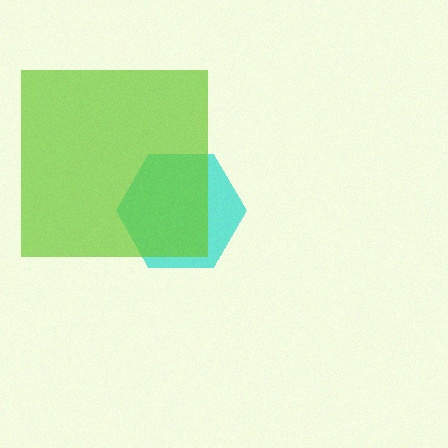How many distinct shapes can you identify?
There are 2 distinct shapes: a cyan hexagon, a lime square.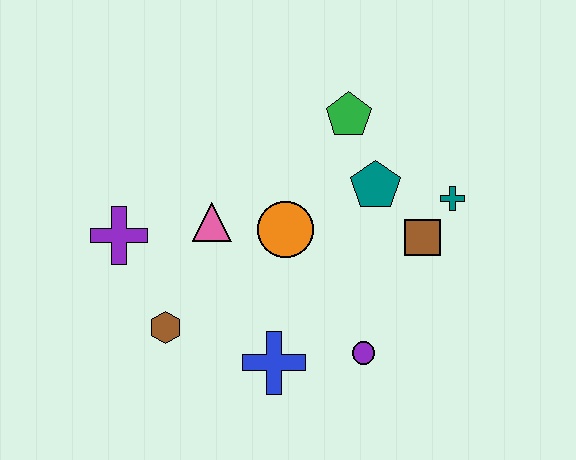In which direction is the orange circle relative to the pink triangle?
The orange circle is to the right of the pink triangle.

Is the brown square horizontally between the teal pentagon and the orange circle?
No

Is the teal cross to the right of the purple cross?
Yes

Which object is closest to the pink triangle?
The orange circle is closest to the pink triangle.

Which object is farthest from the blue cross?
The green pentagon is farthest from the blue cross.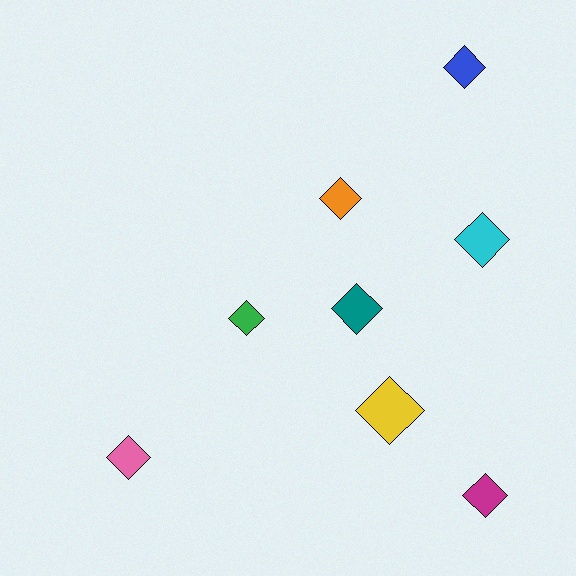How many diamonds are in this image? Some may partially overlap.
There are 8 diamonds.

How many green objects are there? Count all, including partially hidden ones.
There is 1 green object.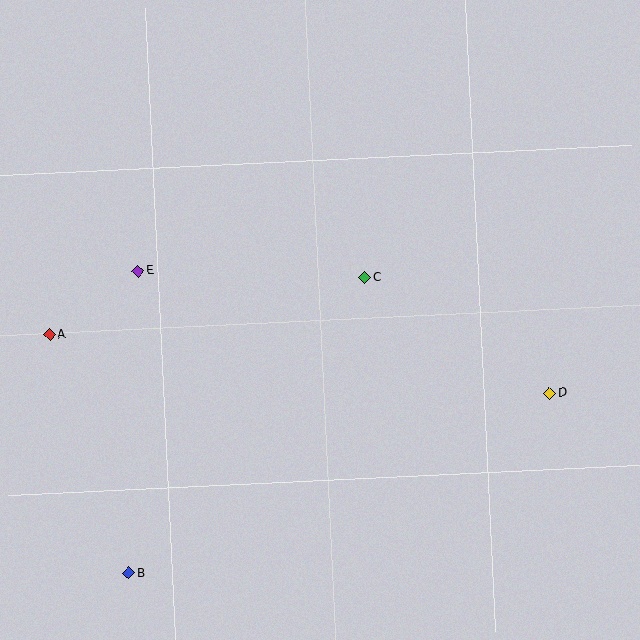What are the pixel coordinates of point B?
Point B is at (129, 573).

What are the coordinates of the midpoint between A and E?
The midpoint between A and E is at (94, 303).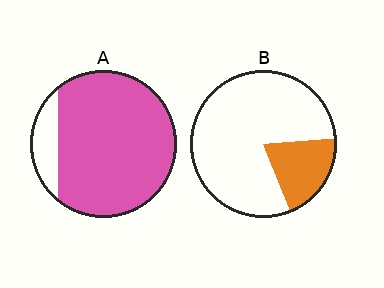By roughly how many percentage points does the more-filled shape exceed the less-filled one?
By roughly 65 percentage points (A over B).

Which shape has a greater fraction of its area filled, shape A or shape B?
Shape A.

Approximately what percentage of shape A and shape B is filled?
A is approximately 85% and B is approximately 20%.